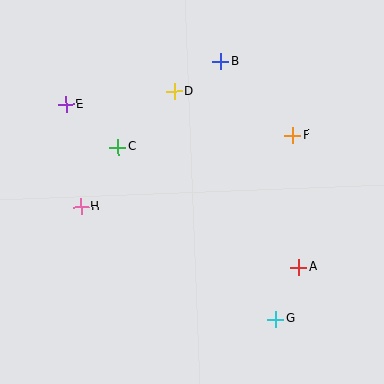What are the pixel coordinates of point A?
Point A is at (298, 267).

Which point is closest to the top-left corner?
Point E is closest to the top-left corner.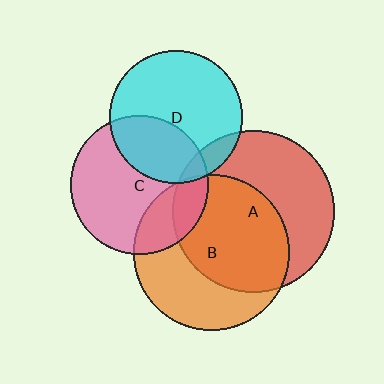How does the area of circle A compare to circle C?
Approximately 1.4 times.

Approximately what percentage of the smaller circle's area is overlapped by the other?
Approximately 25%.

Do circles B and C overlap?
Yes.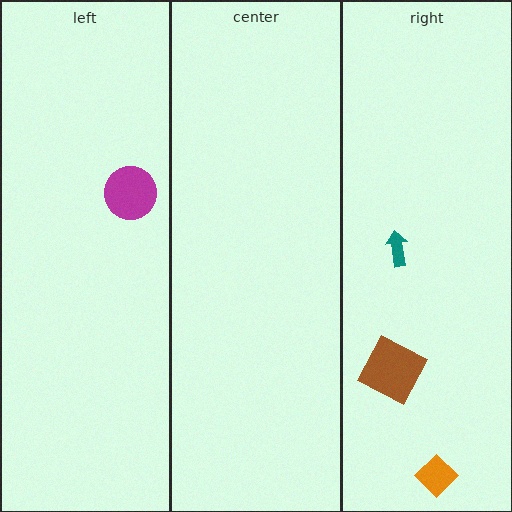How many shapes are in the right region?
3.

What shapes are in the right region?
The brown square, the orange diamond, the teal arrow.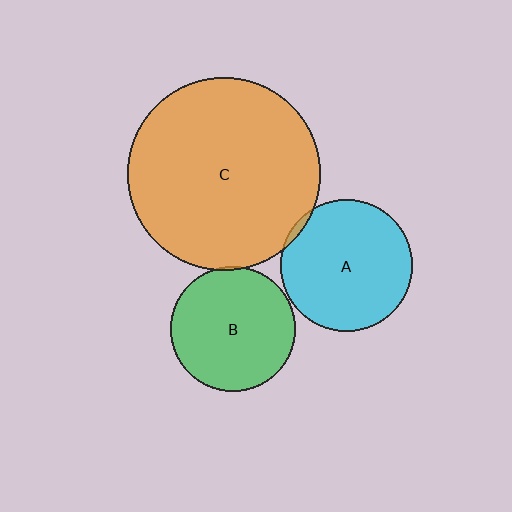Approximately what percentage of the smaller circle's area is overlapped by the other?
Approximately 5%.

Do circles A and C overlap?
Yes.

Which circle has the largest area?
Circle C (orange).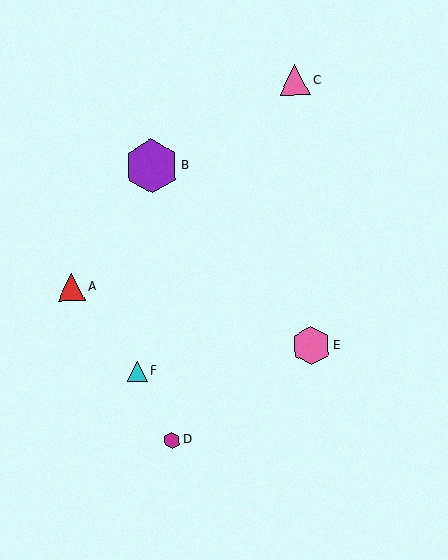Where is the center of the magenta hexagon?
The center of the magenta hexagon is at (172, 440).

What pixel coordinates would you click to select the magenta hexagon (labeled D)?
Click at (172, 440) to select the magenta hexagon D.